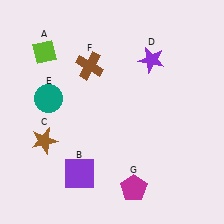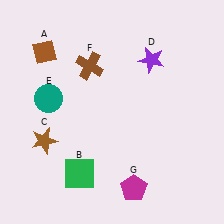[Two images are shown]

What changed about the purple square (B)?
In Image 1, B is purple. In Image 2, it changed to green.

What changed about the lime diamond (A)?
In Image 1, A is lime. In Image 2, it changed to brown.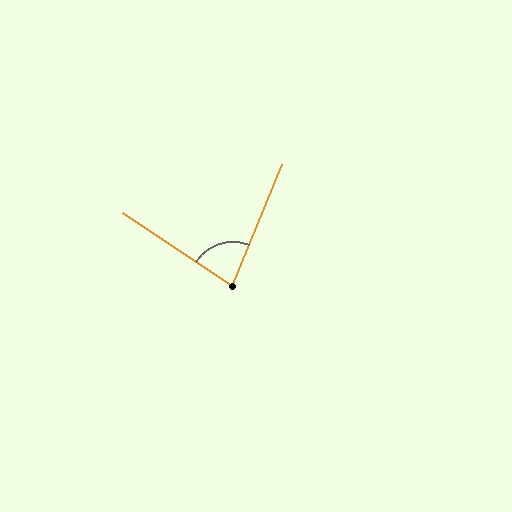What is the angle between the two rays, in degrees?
Approximately 79 degrees.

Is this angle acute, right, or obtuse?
It is acute.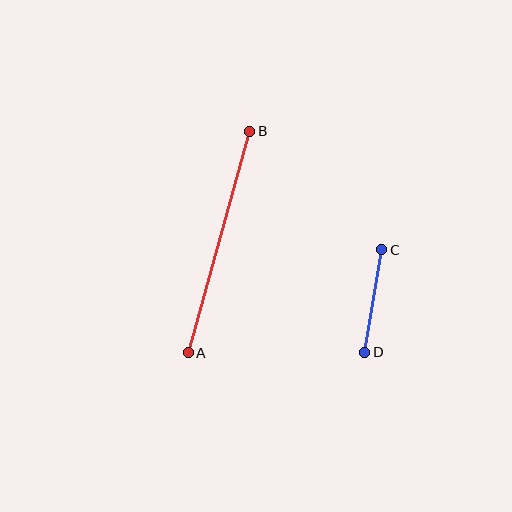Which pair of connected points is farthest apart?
Points A and B are farthest apart.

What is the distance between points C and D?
The distance is approximately 104 pixels.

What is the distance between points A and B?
The distance is approximately 230 pixels.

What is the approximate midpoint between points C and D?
The midpoint is at approximately (373, 301) pixels.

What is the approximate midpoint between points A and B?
The midpoint is at approximately (219, 242) pixels.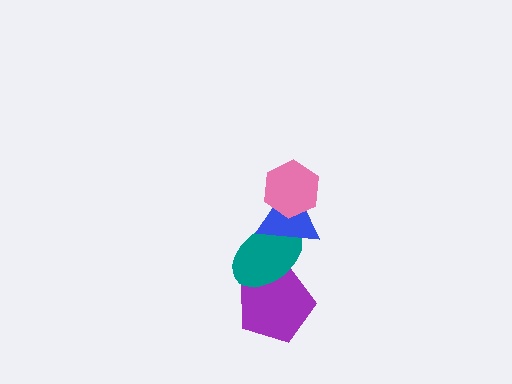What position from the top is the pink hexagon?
The pink hexagon is 1st from the top.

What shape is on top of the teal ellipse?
The blue triangle is on top of the teal ellipse.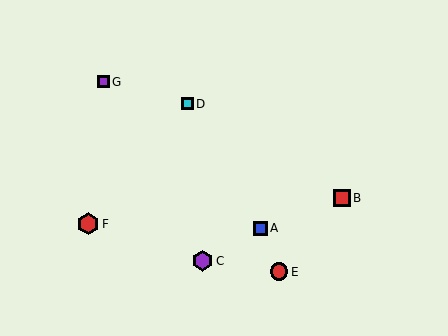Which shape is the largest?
The red hexagon (labeled F) is the largest.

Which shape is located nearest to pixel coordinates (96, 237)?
The red hexagon (labeled F) at (88, 224) is nearest to that location.